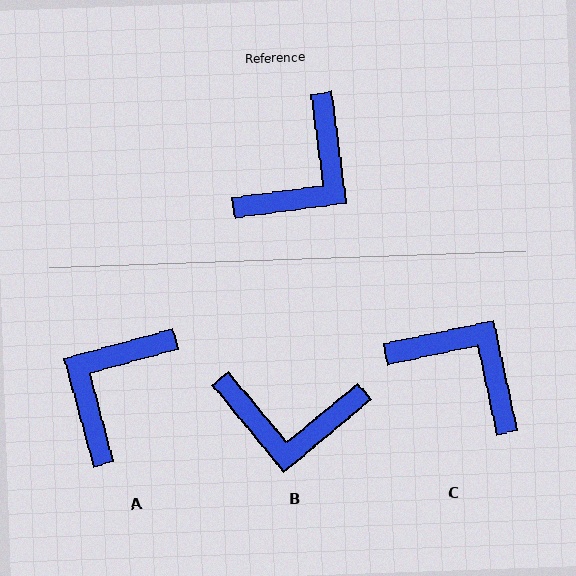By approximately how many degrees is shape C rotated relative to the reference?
Approximately 95 degrees counter-clockwise.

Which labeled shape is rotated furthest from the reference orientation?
A, about 172 degrees away.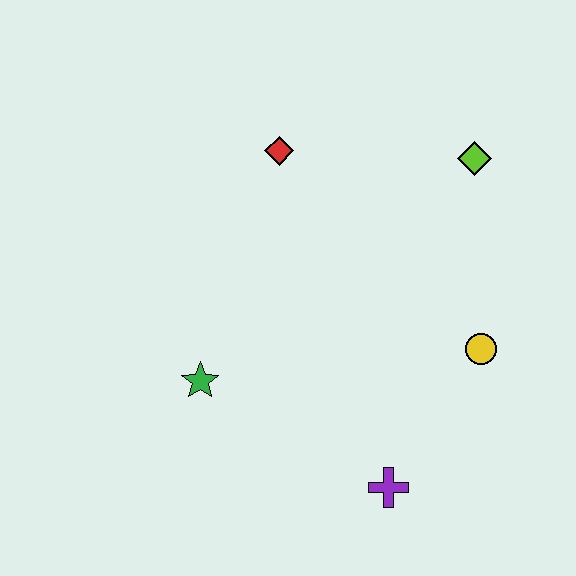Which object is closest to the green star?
The purple cross is closest to the green star.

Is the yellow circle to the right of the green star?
Yes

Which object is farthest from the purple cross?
The red diamond is farthest from the purple cross.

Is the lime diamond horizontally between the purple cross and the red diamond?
No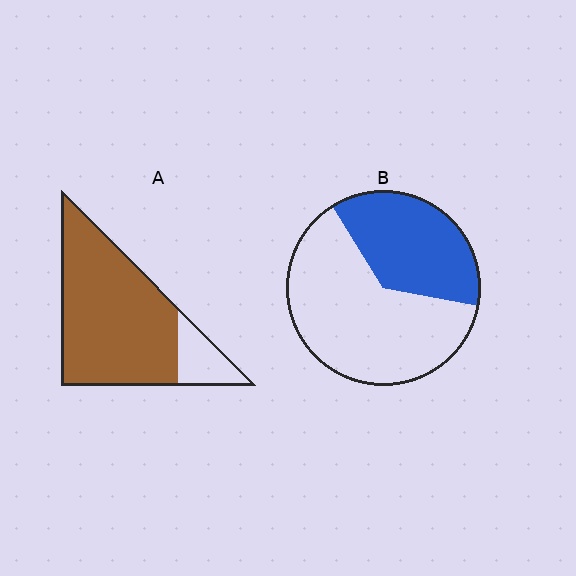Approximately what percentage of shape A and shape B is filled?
A is approximately 85% and B is approximately 35%.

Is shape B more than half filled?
No.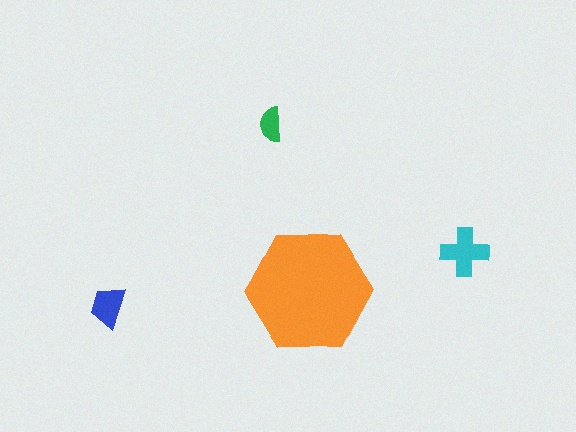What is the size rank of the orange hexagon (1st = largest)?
1st.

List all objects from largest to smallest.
The orange hexagon, the cyan cross, the blue trapezoid, the green semicircle.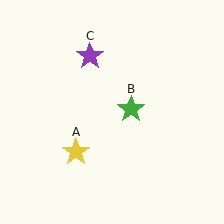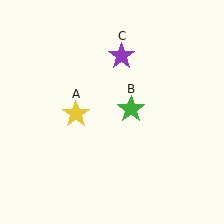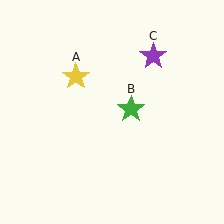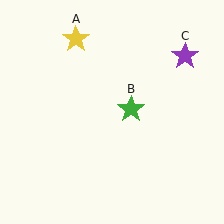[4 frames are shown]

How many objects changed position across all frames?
2 objects changed position: yellow star (object A), purple star (object C).